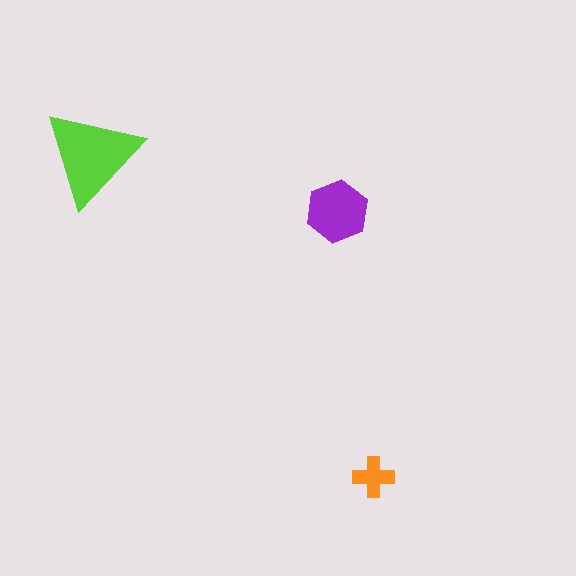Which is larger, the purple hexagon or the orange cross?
The purple hexagon.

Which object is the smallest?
The orange cross.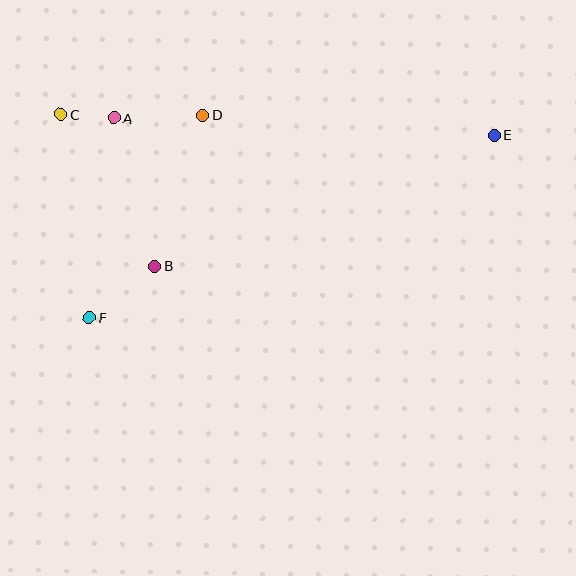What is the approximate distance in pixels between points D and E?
The distance between D and E is approximately 293 pixels.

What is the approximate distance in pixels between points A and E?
The distance between A and E is approximately 381 pixels.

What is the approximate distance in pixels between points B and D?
The distance between B and D is approximately 159 pixels.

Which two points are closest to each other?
Points A and C are closest to each other.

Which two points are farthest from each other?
Points E and F are farthest from each other.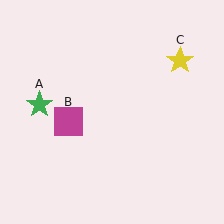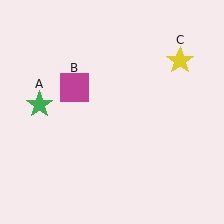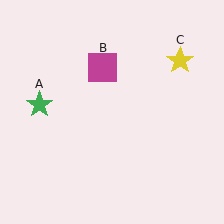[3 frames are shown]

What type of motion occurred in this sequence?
The magenta square (object B) rotated clockwise around the center of the scene.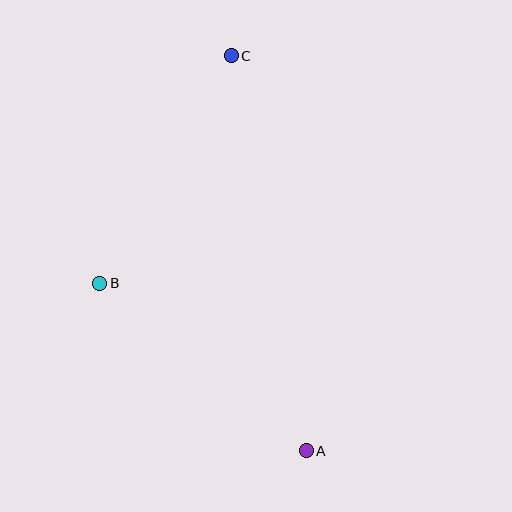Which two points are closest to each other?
Points B and C are closest to each other.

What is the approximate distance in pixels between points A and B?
The distance between A and B is approximately 265 pixels.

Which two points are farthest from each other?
Points A and C are farthest from each other.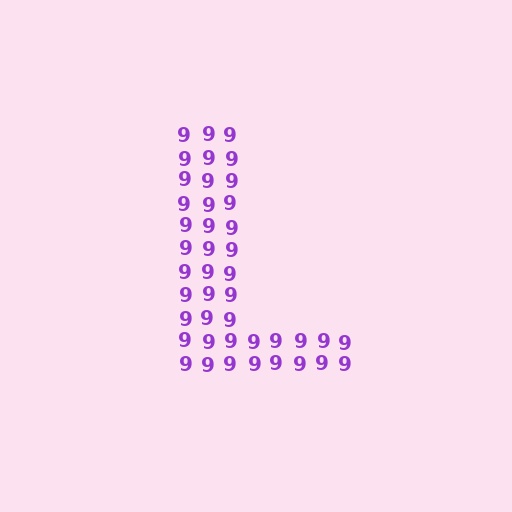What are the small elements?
The small elements are digit 9's.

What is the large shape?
The large shape is the letter L.